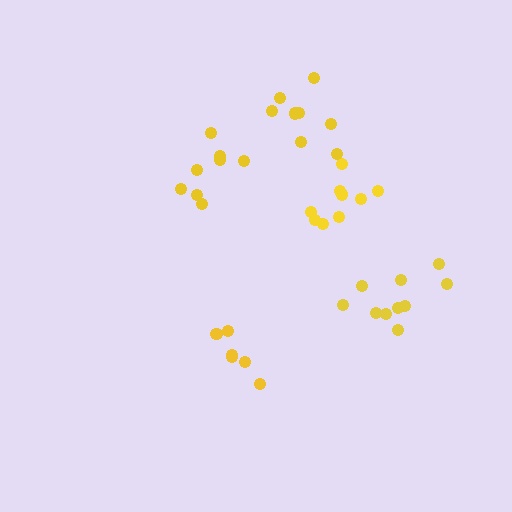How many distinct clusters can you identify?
There are 5 distinct clusters.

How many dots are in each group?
Group 1: 9 dots, Group 2: 8 dots, Group 3: 8 dots, Group 4: 6 dots, Group 5: 10 dots (41 total).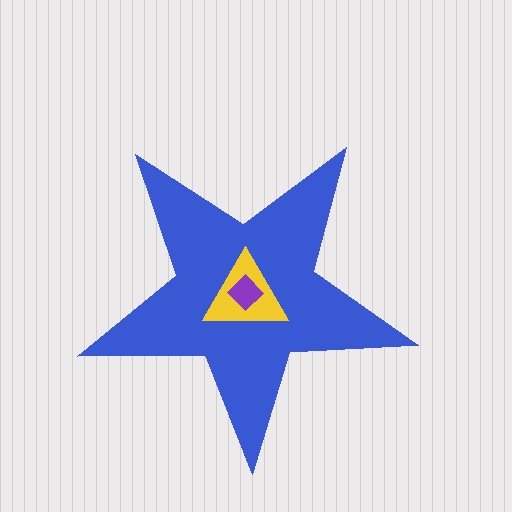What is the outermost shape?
The blue star.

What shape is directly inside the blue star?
The yellow triangle.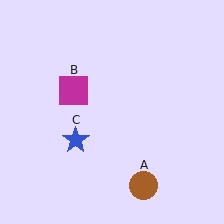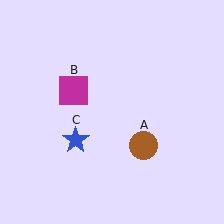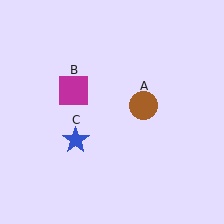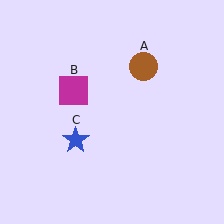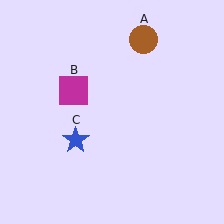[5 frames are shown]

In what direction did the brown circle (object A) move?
The brown circle (object A) moved up.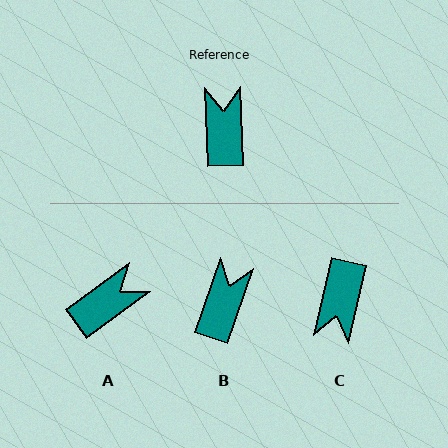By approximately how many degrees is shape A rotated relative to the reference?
Approximately 55 degrees clockwise.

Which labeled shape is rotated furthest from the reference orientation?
C, about 166 degrees away.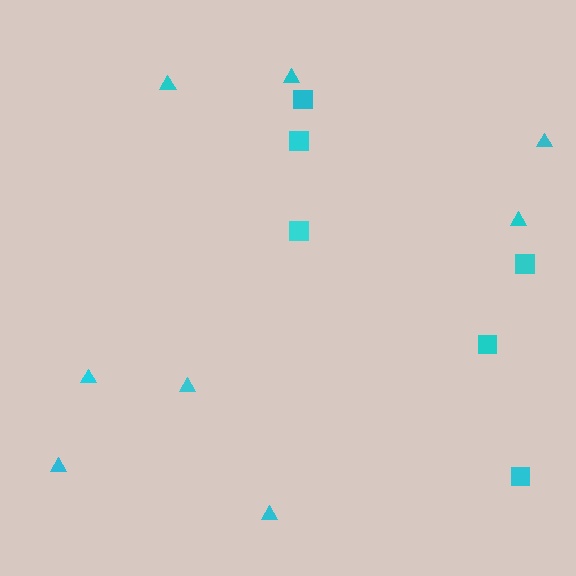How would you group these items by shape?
There are 2 groups: one group of triangles (8) and one group of squares (6).